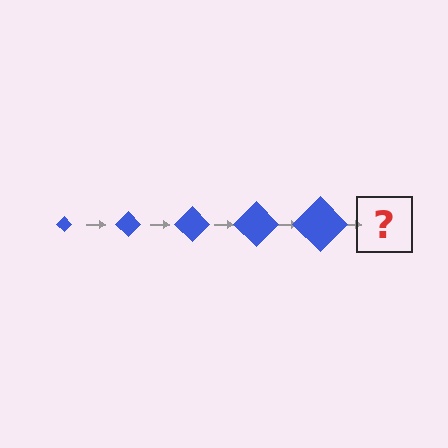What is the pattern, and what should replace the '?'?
The pattern is that the diamond gets progressively larger each step. The '?' should be a blue diamond, larger than the previous one.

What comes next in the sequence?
The next element should be a blue diamond, larger than the previous one.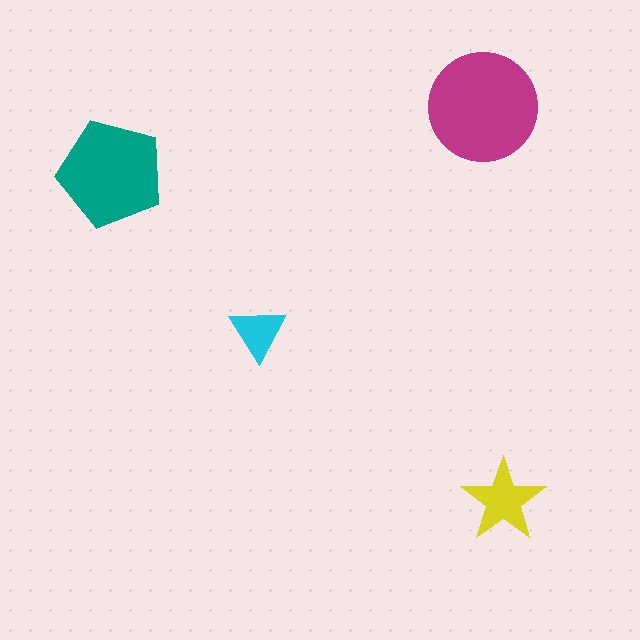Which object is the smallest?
The cyan triangle.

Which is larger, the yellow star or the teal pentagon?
The teal pentagon.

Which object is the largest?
The magenta circle.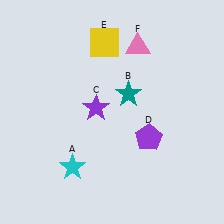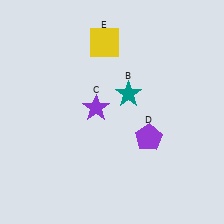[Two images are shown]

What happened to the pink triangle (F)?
The pink triangle (F) was removed in Image 2. It was in the top-right area of Image 1.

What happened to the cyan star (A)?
The cyan star (A) was removed in Image 2. It was in the bottom-left area of Image 1.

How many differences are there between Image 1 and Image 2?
There are 2 differences between the two images.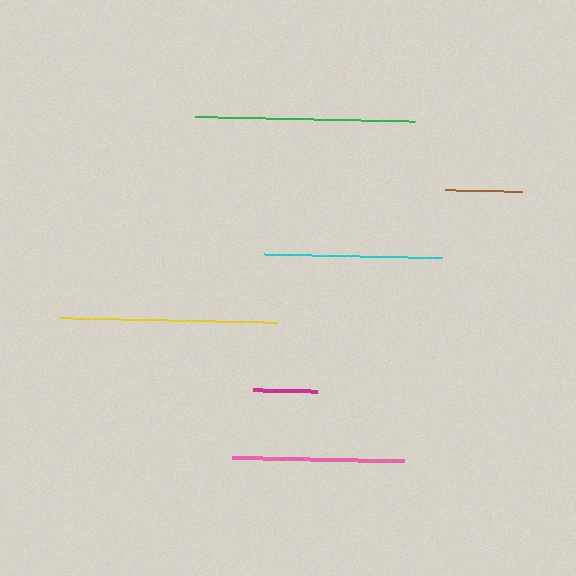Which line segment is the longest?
The green line is the longest at approximately 220 pixels.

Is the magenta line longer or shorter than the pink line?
The pink line is longer than the magenta line.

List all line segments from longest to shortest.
From longest to shortest: green, yellow, cyan, pink, brown, magenta.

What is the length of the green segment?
The green segment is approximately 220 pixels long.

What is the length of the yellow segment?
The yellow segment is approximately 218 pixels long.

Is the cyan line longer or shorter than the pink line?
The cyan line is longer than the pink line.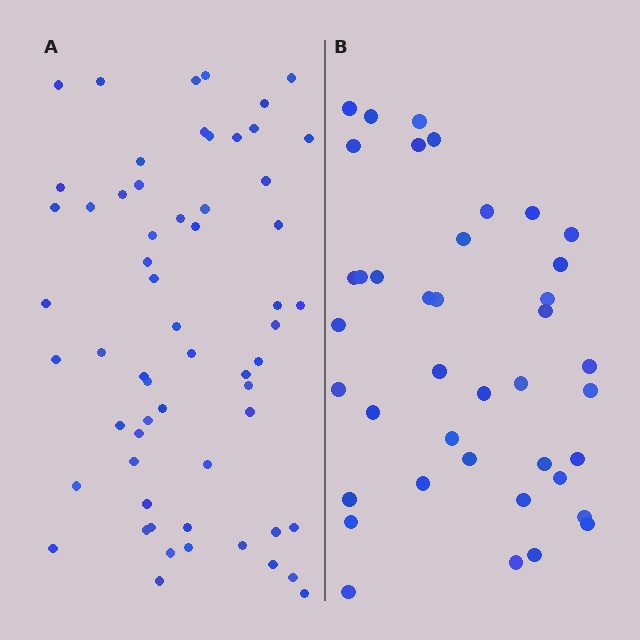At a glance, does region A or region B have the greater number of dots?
Region A (the left region) has more dots.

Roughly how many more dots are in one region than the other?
Region A has approximately 20 more dots than region B.